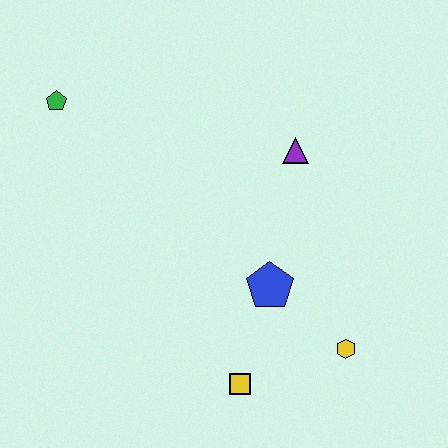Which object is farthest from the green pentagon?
The yellow hexagon is farthest from the green pentagon.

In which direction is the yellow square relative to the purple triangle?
The yellow square is below the purple triangle.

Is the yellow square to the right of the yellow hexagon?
No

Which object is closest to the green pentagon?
The purple triangle is closest to the green pentagon.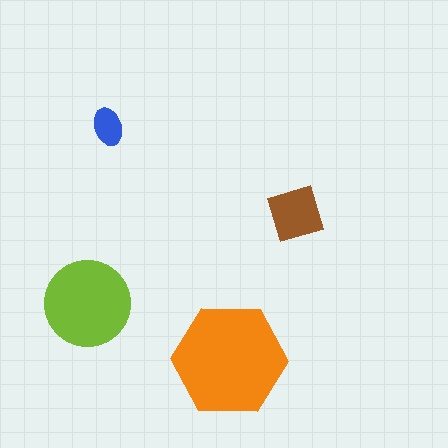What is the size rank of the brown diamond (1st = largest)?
3rd.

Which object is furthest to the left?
The lime circle is leftmost.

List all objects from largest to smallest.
The orange hexagon, the lime circle, the brown diamond, the blue ellipse.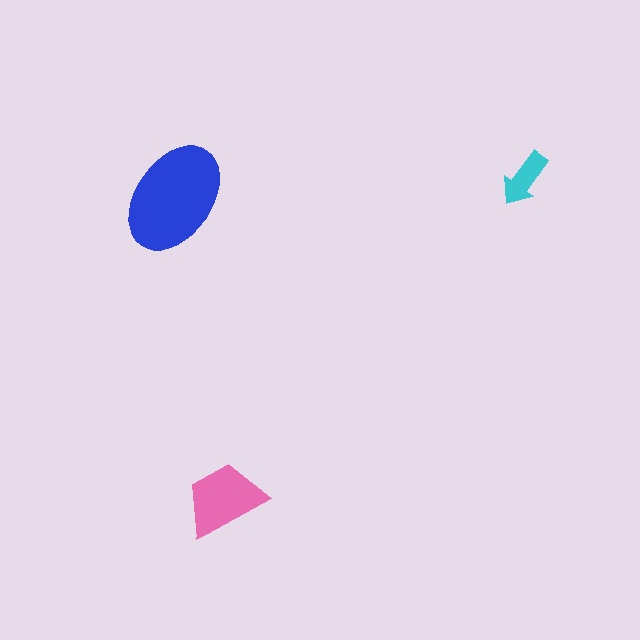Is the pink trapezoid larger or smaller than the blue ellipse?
Smaller.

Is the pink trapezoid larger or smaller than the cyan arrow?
Larger.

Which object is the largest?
The blue ellipse.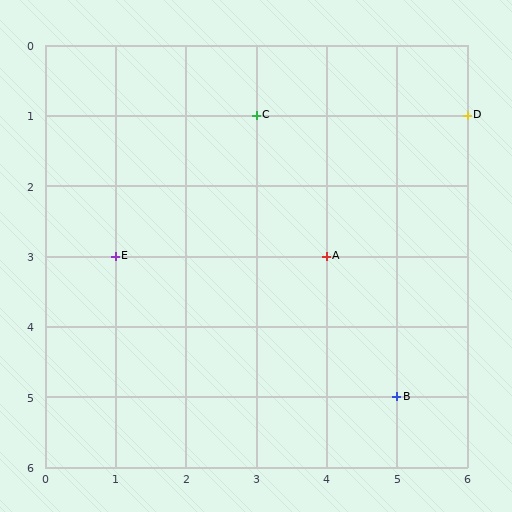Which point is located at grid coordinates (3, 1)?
Point C is at (3, 1).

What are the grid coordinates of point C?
Point C is at grid coordinates (3, 1).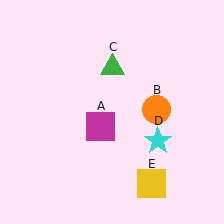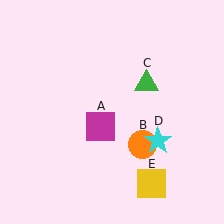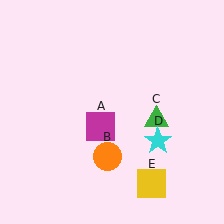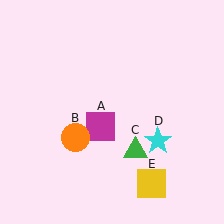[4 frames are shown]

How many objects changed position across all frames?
2 objects changed position: orange circle (object B), green triangle (object C).